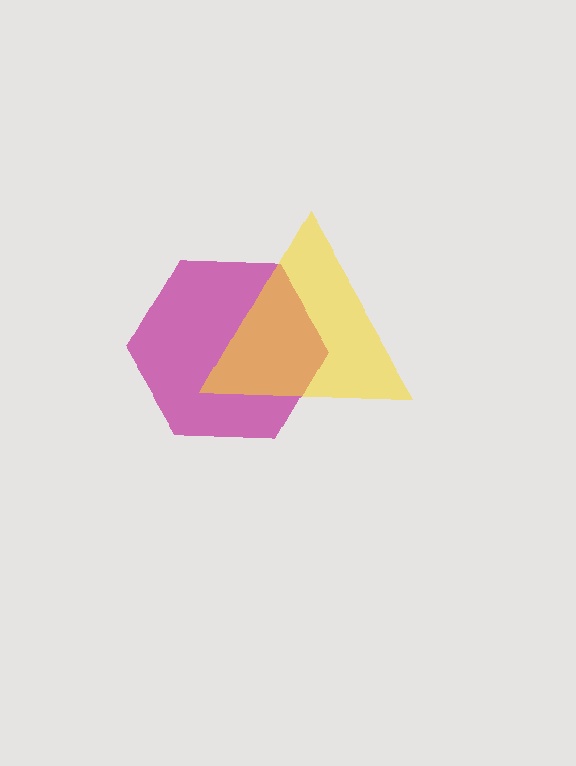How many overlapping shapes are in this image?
There are 2 overlapping shapes in the image.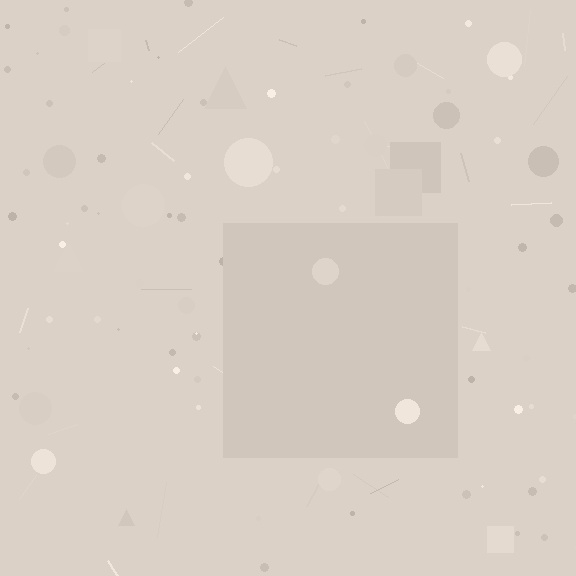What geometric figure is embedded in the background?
A square is embedded in the background.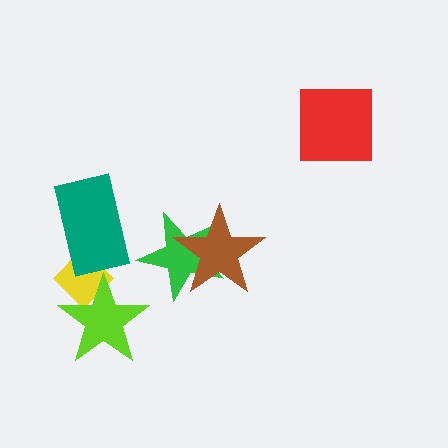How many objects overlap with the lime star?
1 object overlaps with the lime star.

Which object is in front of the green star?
The brown star is in front of the green star.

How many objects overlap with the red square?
0 objects overlap with the red square.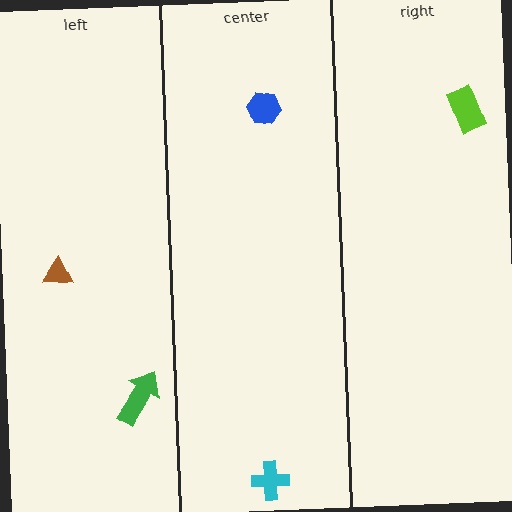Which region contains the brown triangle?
The left region.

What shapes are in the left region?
The brown triangle, the green arrow.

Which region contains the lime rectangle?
The right region.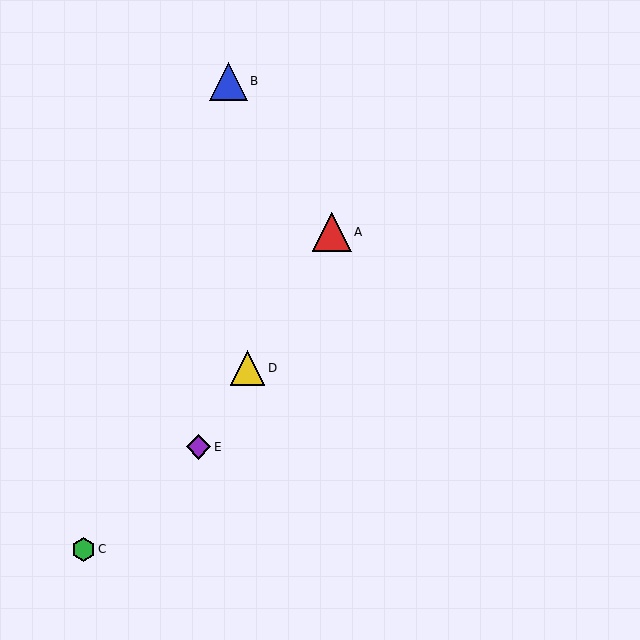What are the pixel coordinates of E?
Object E is at (198, 447).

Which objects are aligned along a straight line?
Objects A, D, E are aligned along a straight line.